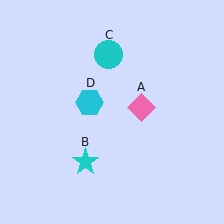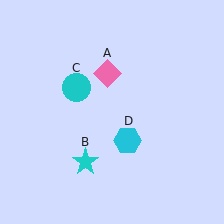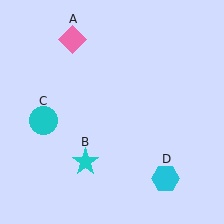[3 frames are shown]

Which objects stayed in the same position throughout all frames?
Cyan star (object B) remained stationary.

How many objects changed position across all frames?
3 objects changed position: pink diamond (object A), cyan circle (object C), cyan hexagon (object D).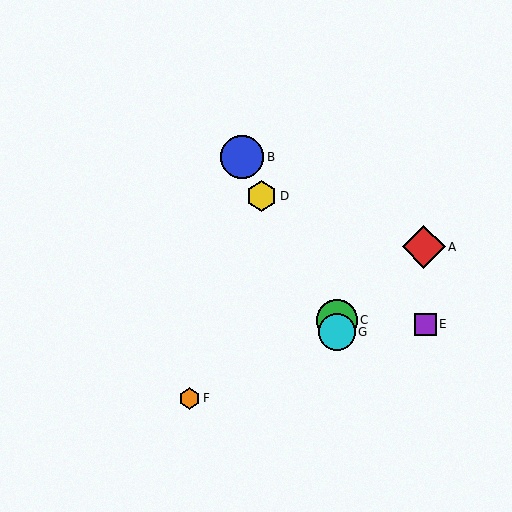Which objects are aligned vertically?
Objects C, G are aligned vertically.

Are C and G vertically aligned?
Yes, both are at x≈337.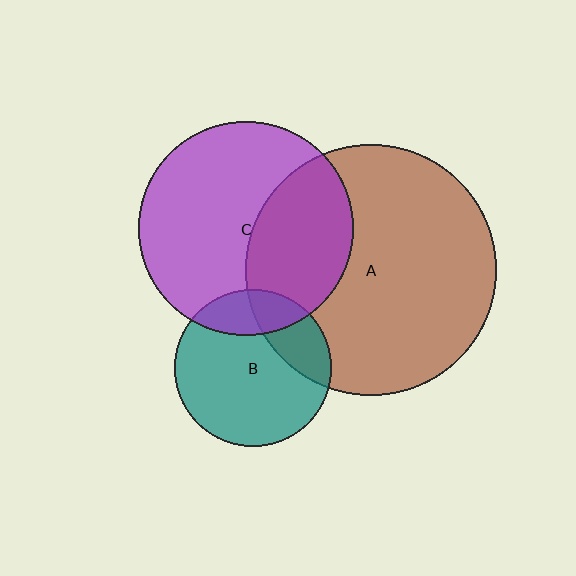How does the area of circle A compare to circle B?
Approximately 2.6 times.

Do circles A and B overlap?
Yes.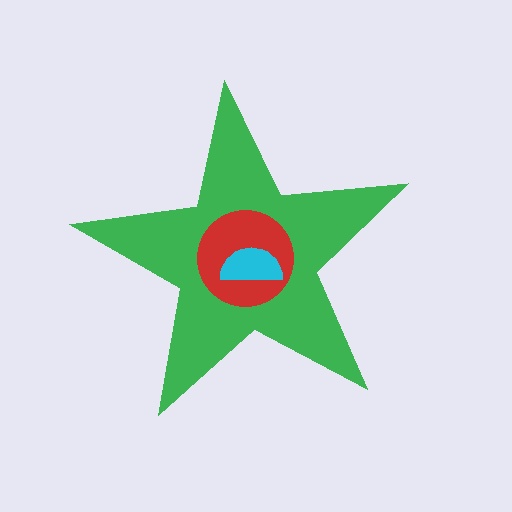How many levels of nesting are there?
3.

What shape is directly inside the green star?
The red circle.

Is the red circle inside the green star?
Yes.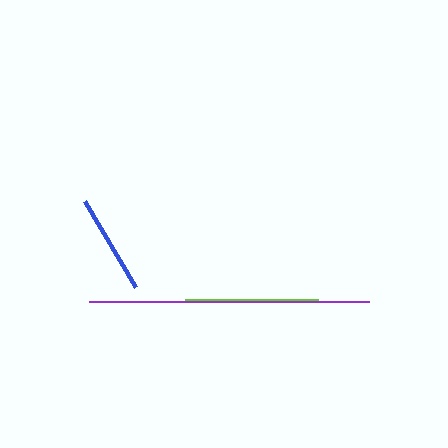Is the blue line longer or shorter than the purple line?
The purple line is longer than the blue line.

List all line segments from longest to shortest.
From longest to shortest: purple, lime, blue.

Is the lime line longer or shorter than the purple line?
The purple line is longer than the lime line.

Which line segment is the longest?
The purple line is the longest at approximately 280 pixels.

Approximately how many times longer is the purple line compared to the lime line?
The purple line is approximately 2.1 times the length of the lime line.